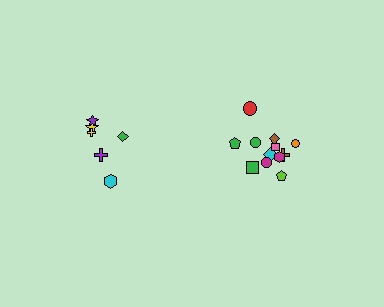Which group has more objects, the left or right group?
The right group.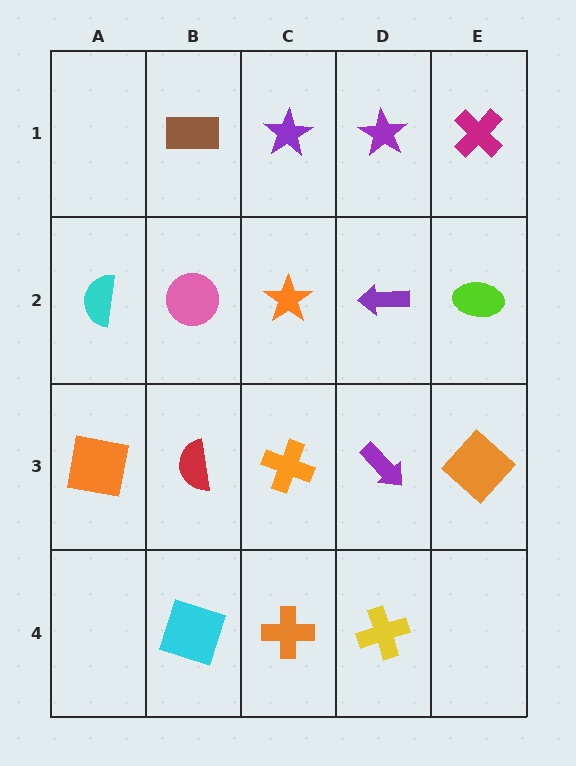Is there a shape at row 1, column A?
No, that cell is empty.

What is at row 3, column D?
A purple arrow.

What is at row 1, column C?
A purple star.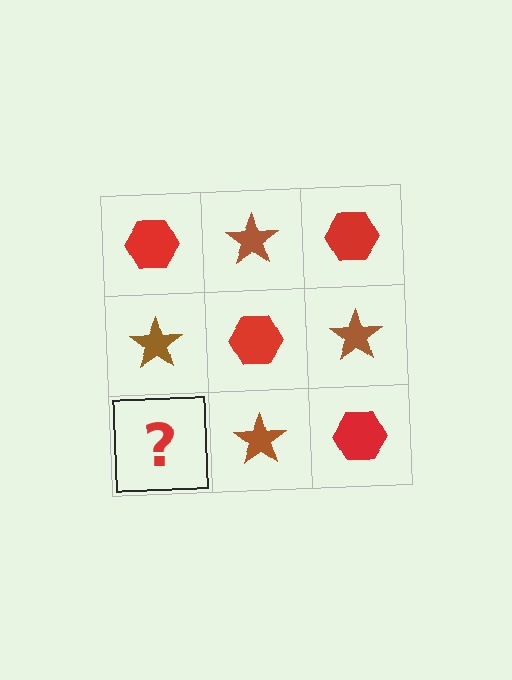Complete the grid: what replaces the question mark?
The question mark should be replaced with a red hexagon.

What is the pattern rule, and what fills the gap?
The rule is that it alternates red hexagon and brown star in a checkerboard pattern. The gap should be filled with a red hexagon.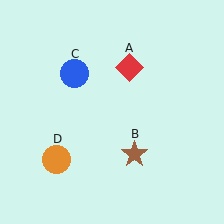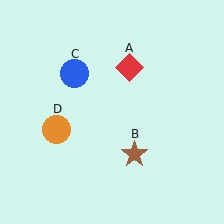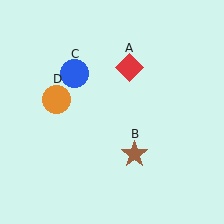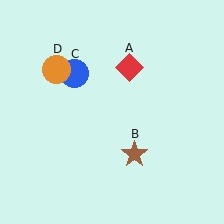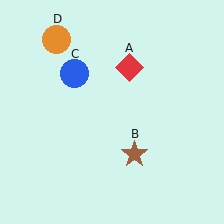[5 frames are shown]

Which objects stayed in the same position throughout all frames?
Red diamond (object A) and brown star (object B) and blue circle (object C) remained stationary.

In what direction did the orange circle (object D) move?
The orange circle (object D) moved up.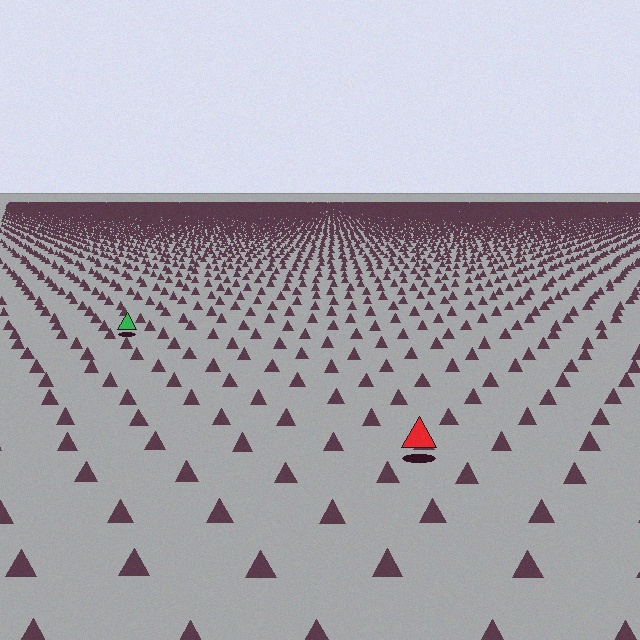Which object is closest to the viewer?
The red triangle is closest. The texture marks near it are larger and more spread out.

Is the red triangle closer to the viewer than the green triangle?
Yes. The red triangle is closer — you can tell from the texture gradient: the ground texture is coarser near it.